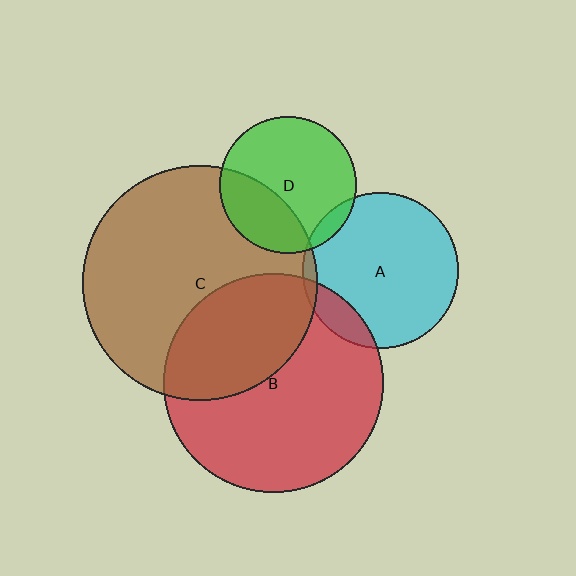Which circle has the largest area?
Circle C (brown).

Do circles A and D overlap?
Yes.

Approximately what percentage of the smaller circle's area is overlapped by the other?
Approximately 5%.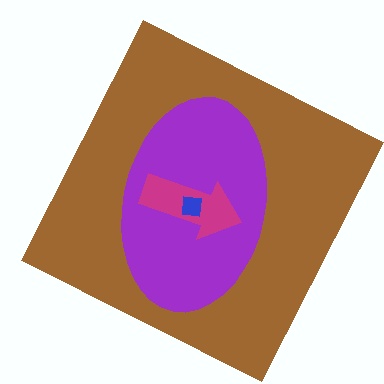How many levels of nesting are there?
4.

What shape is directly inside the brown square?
The purple ellipse.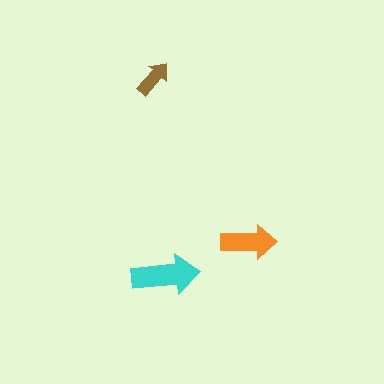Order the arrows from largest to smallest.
the cyan one, the orange one, the brown one.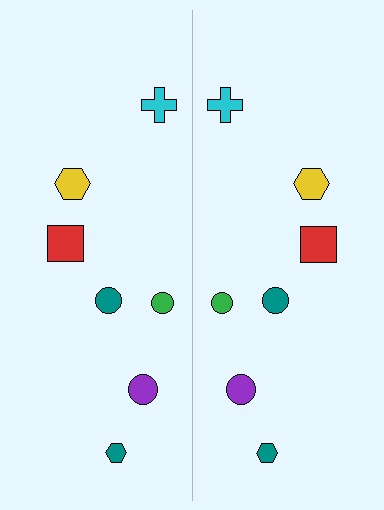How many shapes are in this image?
There are 14 shapes in this image.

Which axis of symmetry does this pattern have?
The pattern has a vertical axis of symmetry running through the center of the image.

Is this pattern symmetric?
Yes, this pattern has bilateral (reflection) symmetry.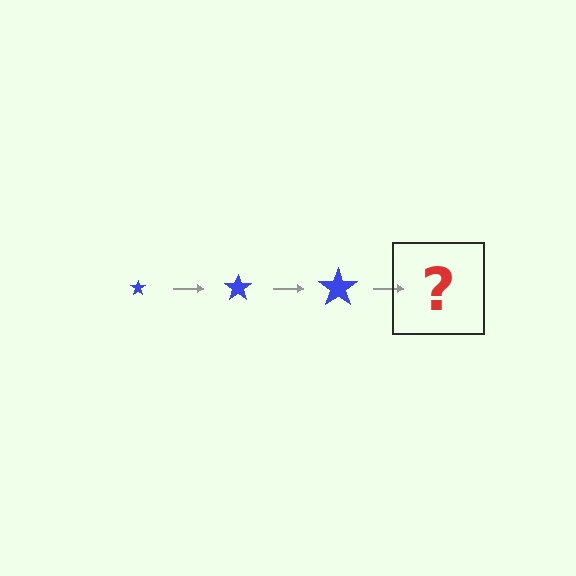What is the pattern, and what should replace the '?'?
The pattern is that the star gets progressively larger each step. The '?' should be a blue star, larger than the previous one.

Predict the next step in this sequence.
The next step is a blue star, larger than the previous one.